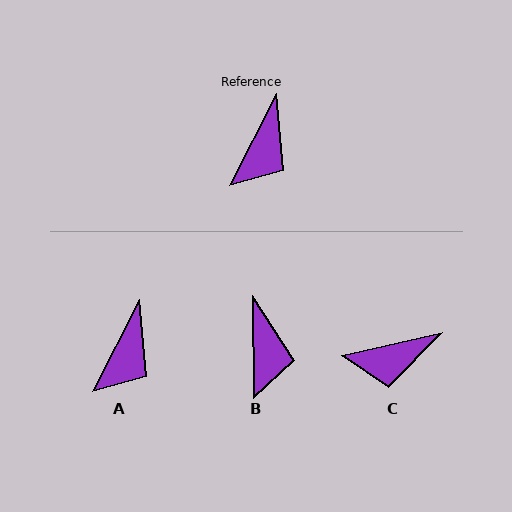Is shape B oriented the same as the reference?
No, it is off by about 28 degrees.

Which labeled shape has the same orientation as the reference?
A.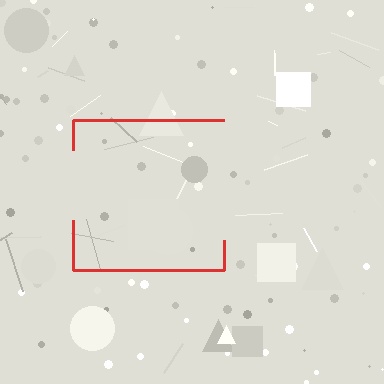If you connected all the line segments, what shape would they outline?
They would outline a square.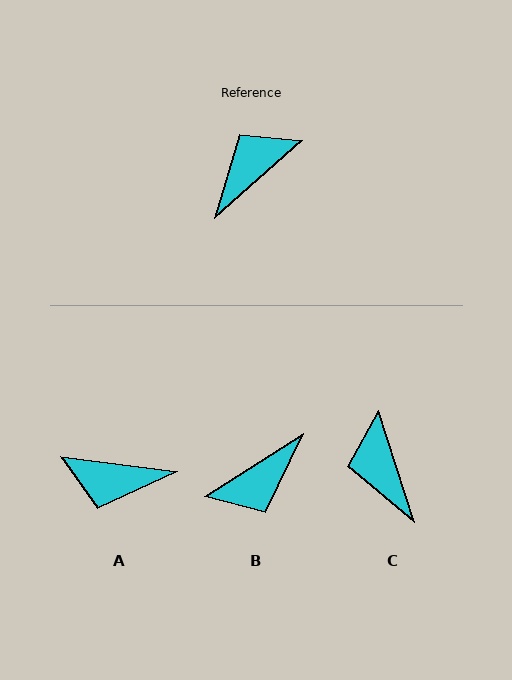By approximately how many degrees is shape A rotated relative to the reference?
Approximately 131 degrees counter-clockwise.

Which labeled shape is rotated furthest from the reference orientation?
B, about 171 degrees away.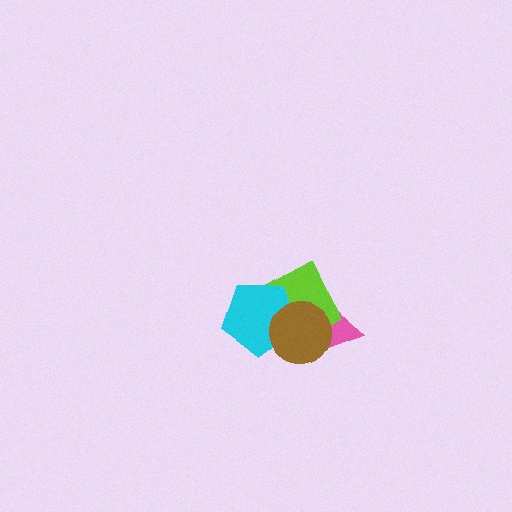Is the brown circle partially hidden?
No, no other shape covers it.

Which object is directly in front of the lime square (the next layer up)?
The cyan pentagon is directly in front of the lime square.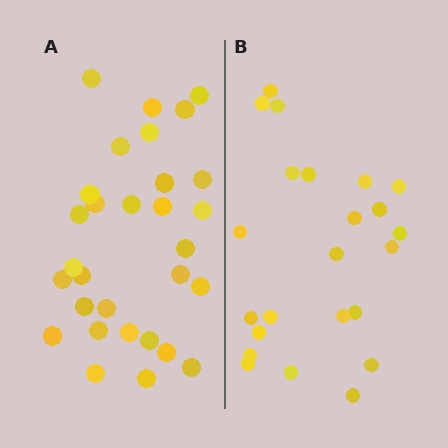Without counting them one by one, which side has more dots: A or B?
Region A (the left region) has more dots.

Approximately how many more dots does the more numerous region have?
Region A has roughly 8 or so more dots than region B.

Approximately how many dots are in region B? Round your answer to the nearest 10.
About 20 dots. (The exact count is 23, which rounds to 20.)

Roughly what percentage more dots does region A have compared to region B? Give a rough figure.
About 30% more.